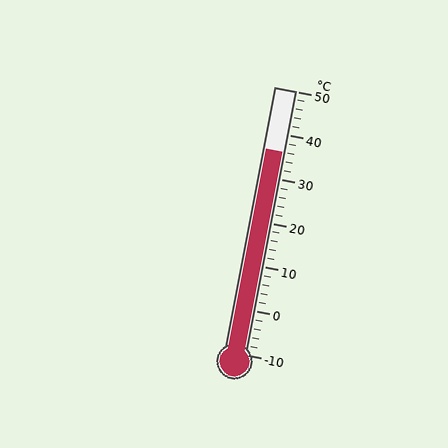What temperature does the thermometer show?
The thermometer shows approximately 36°C.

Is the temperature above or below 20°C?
The temperature is above 20°C.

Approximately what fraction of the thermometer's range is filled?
The thermometer is filled to approximately 75% of its range.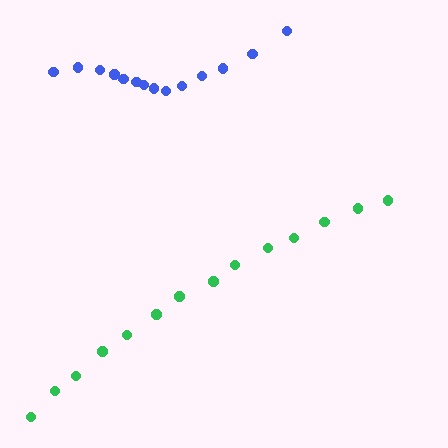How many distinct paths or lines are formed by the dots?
There are 2 distinct paths.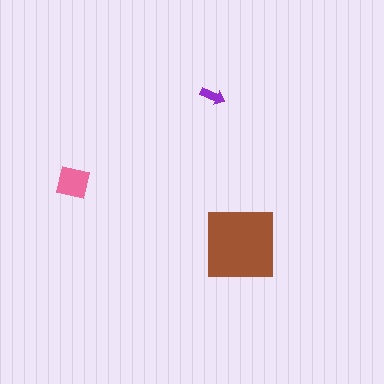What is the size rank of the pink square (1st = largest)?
2nd.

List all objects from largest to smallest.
The brown square, the pink square, the purple arrow.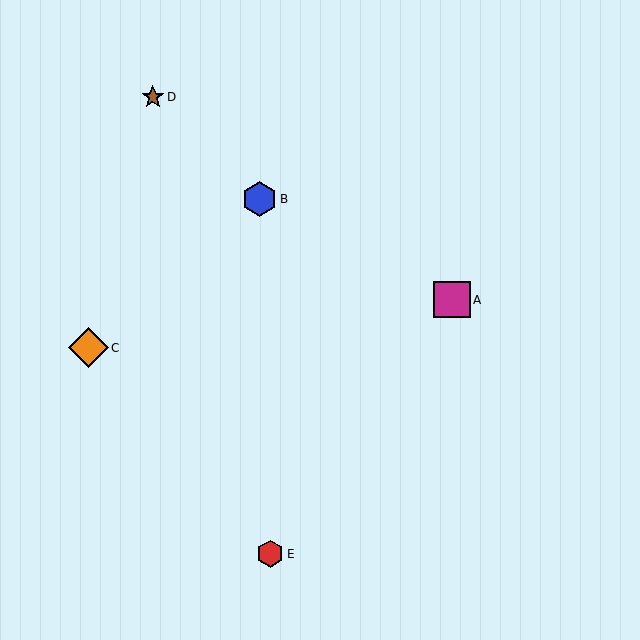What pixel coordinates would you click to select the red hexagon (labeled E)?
Click at (270, 554) to select the red hexagon E.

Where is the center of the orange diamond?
The center of the orange diamond is at (88, 348).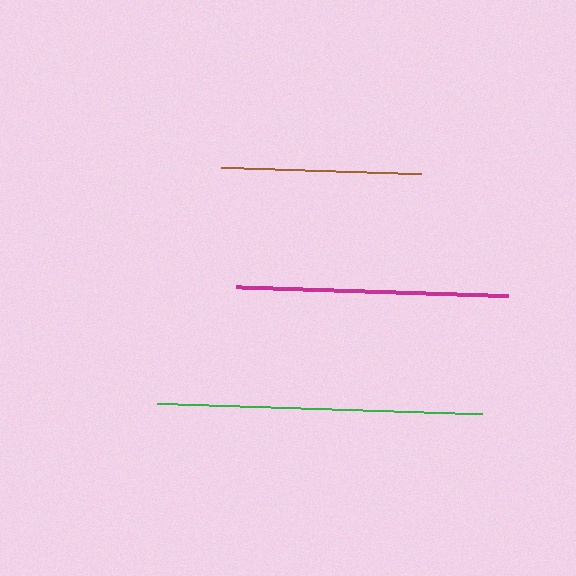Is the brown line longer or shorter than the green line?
The green line is longer than the brown line.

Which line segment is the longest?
The green line is the longest at approximately 325 pixels.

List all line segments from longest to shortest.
From longest to shortest: green, magenta, brown.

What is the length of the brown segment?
The brown segment is approximately 200 pixels long.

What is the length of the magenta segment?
The magenta segment is approximately 272 pixels long.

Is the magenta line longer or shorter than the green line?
The green line is longer than the magenta line.